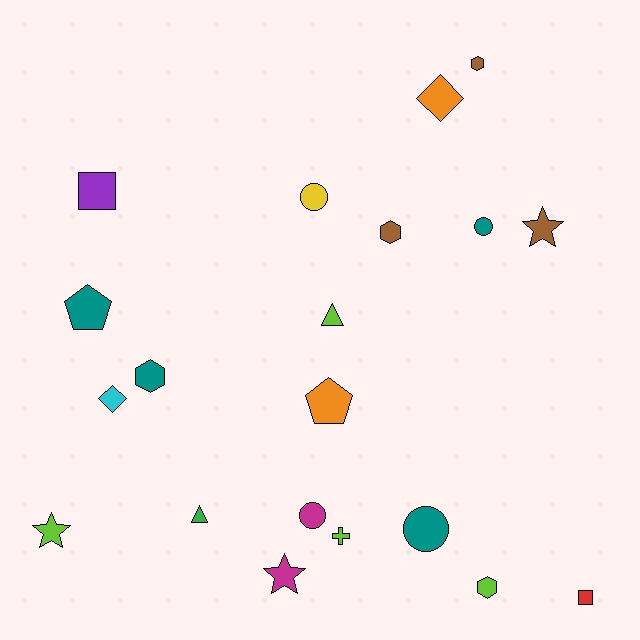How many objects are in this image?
There are 20 objects.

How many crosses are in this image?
There is 1 cross.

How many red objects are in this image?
There is 1 red object.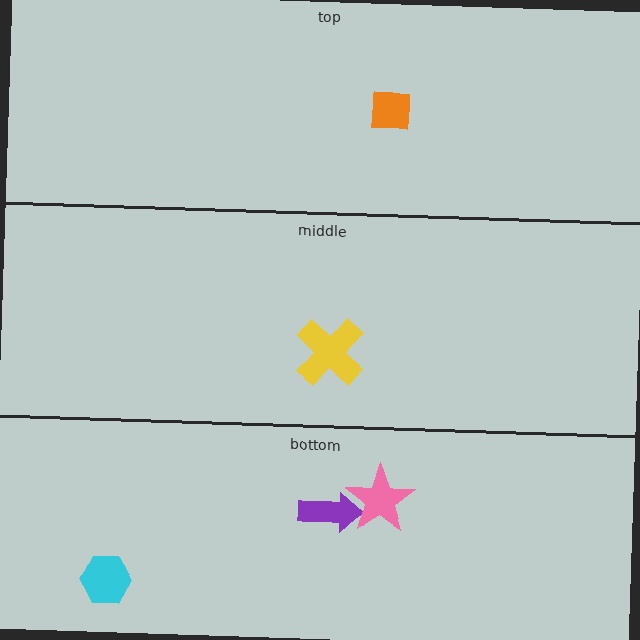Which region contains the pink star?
The bottom region.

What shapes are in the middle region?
The yellow cross.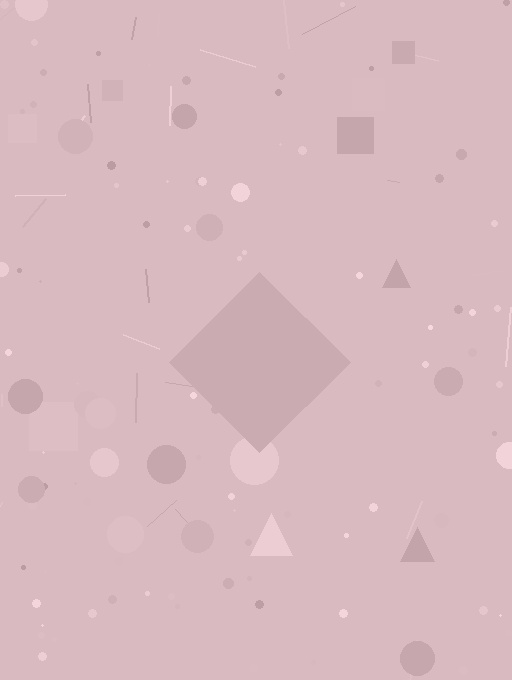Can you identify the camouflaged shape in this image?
The camouflaged shape is a diamond.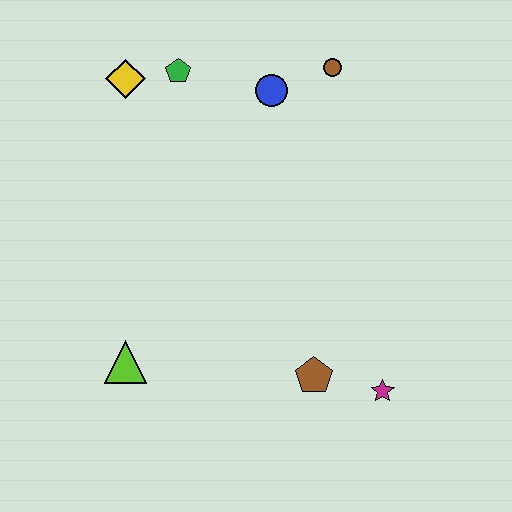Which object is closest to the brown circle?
The blue circle is closest to the brown circle.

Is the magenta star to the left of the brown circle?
No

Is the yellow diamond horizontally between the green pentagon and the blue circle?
No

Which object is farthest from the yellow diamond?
The magenta star is farthest from the yellow diamond.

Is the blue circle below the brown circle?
Yes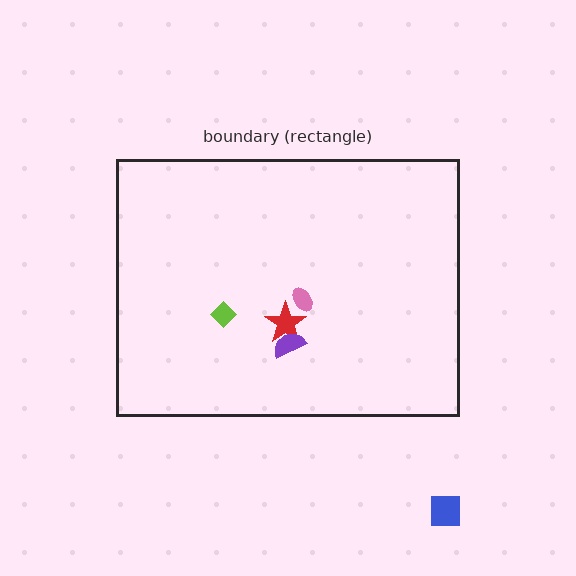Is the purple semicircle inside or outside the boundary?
Inside.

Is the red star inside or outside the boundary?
Inside.